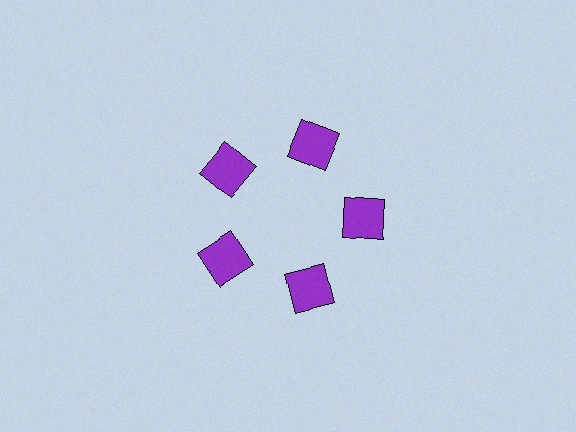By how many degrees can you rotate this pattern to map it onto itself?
The pattern maps onto itself every 72 degrees of rotation.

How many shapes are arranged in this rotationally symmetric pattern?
There are 5 shapes, arranged in 5 groups of 1.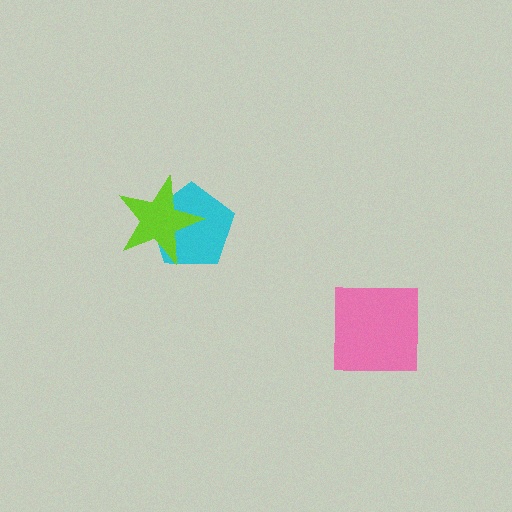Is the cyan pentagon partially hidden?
Yes, it is partially covered by another shape.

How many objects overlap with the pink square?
0 objects overlap with the pink square.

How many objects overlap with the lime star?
1 object overlaps with the lime star.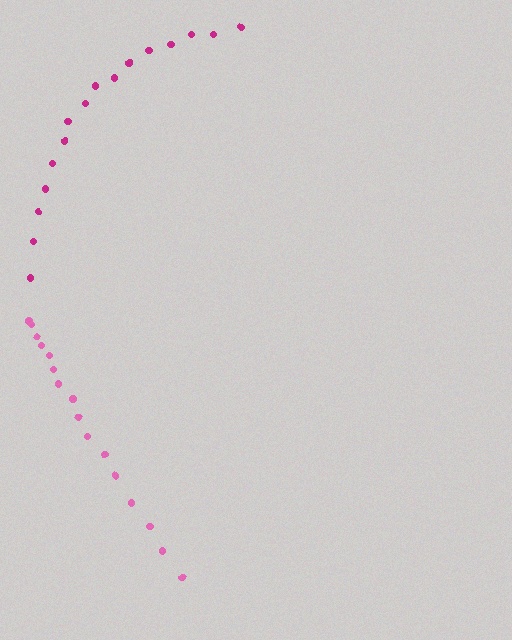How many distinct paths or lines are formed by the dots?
There are 2 distinct paths.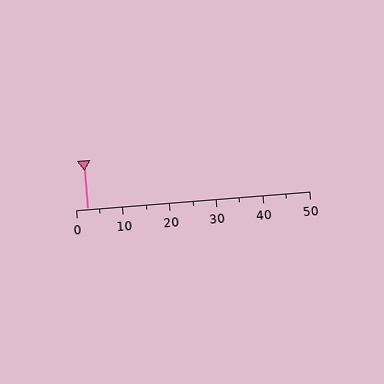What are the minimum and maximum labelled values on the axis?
The axis runs from 0 to 50.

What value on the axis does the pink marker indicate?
The marker indicates approximately 2.5.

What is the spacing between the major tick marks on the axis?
The major ticks are spaced 10 apart.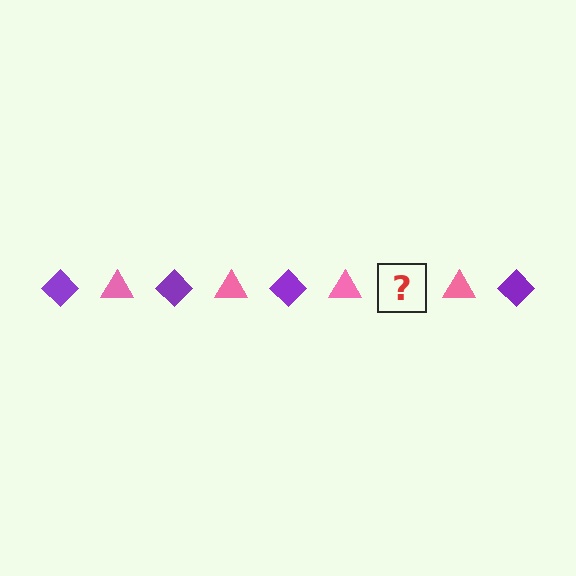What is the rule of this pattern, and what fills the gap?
The rule is that the pattern alternates between purple diamond and pink triangle. The gap should be filled with a purple diamond.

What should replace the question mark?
The question mark should be replaced with a purple diamond.